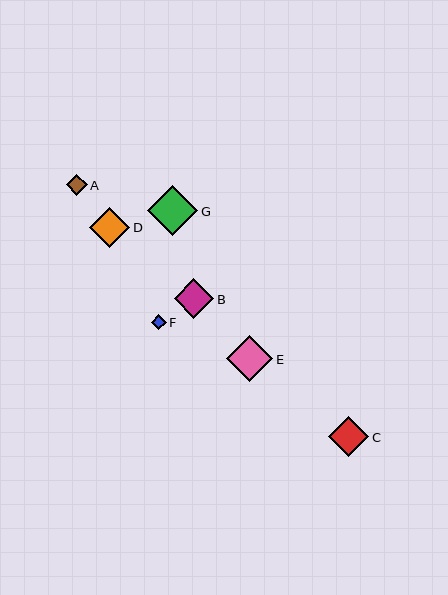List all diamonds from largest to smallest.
From largest to smallest: G, E, D, C, B, A, F.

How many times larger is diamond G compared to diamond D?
Diamond G is approximately 1.2 times the size of diamond D.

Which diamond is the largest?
Diamond G is the largest with a size of approximately 50 pixels.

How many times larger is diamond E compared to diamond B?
Diamond E is approximately 1.2 times the size of diamond B.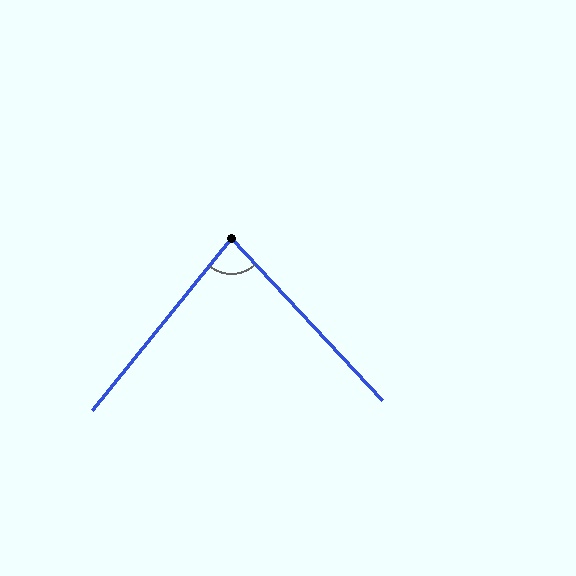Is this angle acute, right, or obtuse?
It is acute.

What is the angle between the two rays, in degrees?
Approximately 82 degrees.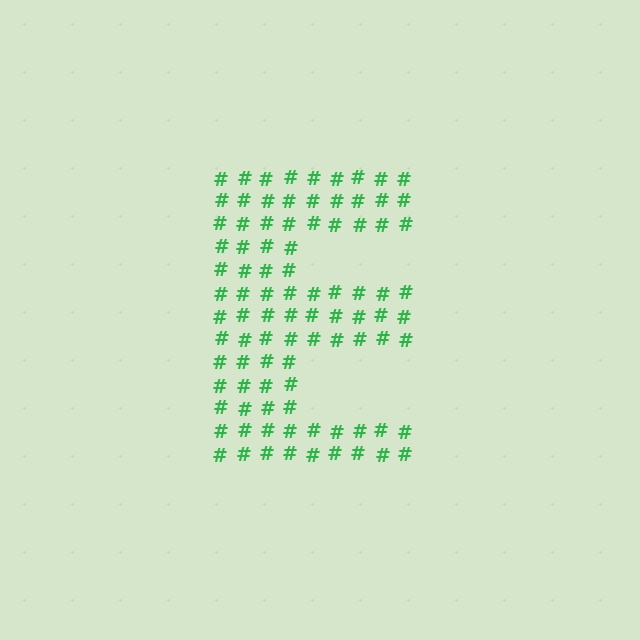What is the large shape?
The large shape is the letter E.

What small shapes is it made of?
It is made of small hash symbols.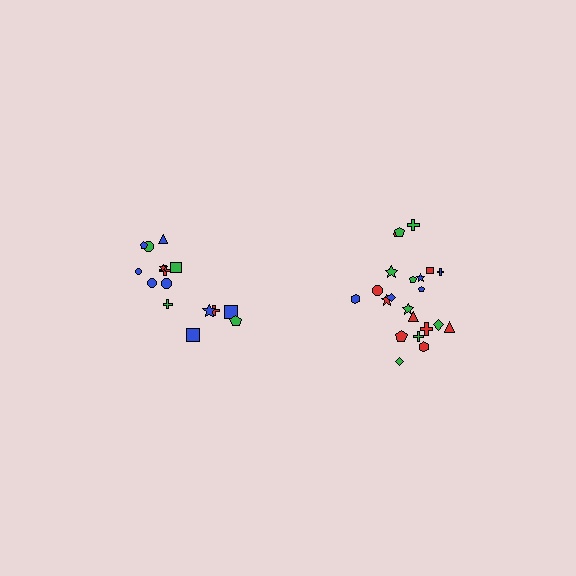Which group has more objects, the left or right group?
The right group.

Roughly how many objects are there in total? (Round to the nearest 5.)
Roughly 35 objects in total.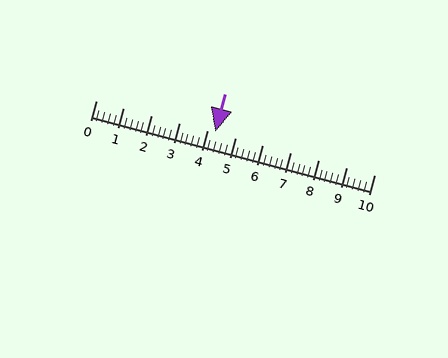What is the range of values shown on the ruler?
The ruler shows values from 0 to 10.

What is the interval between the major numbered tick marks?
The major tick marks are spaced 1 units apart.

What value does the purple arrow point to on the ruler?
The purple arrow points to approximately 4.3.